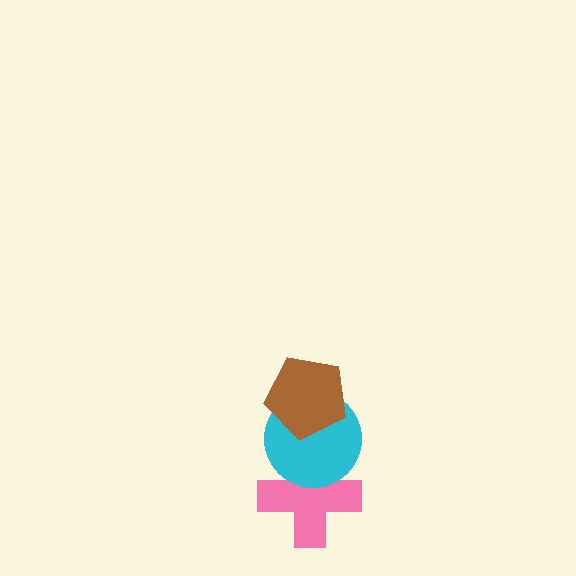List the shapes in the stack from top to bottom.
From top to bottom: the brown pentagon, the cyan circle, the pink cross.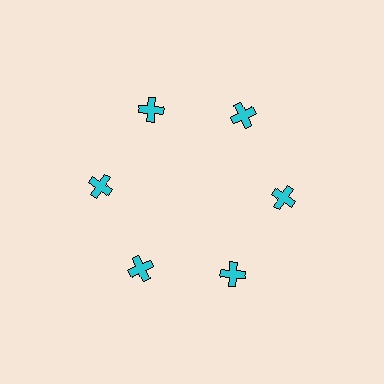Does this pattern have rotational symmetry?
Yes, this pattern has 6-fold rotational symmetry. It looks the same after rotating 60 degrees around the center.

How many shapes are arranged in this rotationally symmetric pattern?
There are 6 shapes, arranged in 6 groups of 1.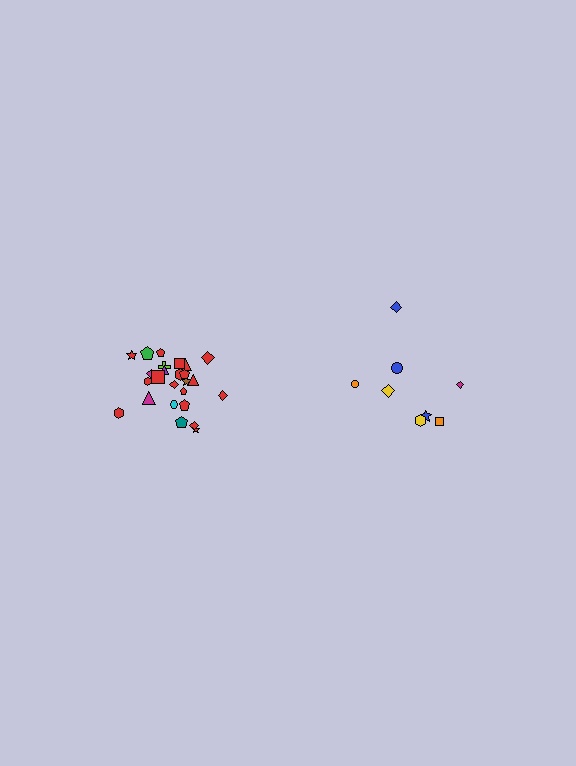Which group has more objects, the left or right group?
The left group.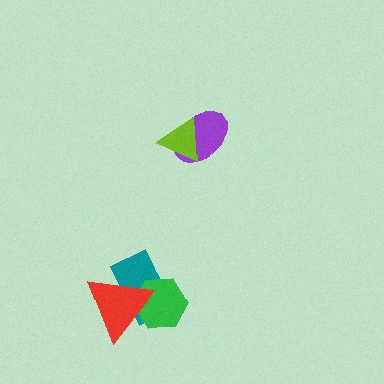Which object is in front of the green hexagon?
The red triangle is in front of the green hexagon.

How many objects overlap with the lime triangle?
1 object overlaps with the lime triangle.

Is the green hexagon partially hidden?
Yes, it is partially covered by another shape.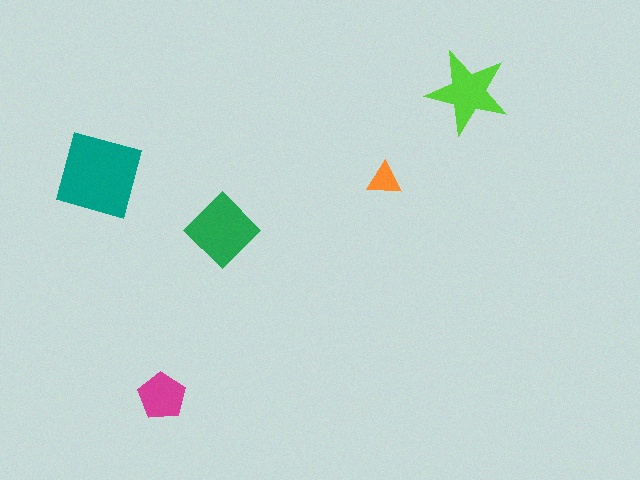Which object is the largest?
The teal square.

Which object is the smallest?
The orange triangle.